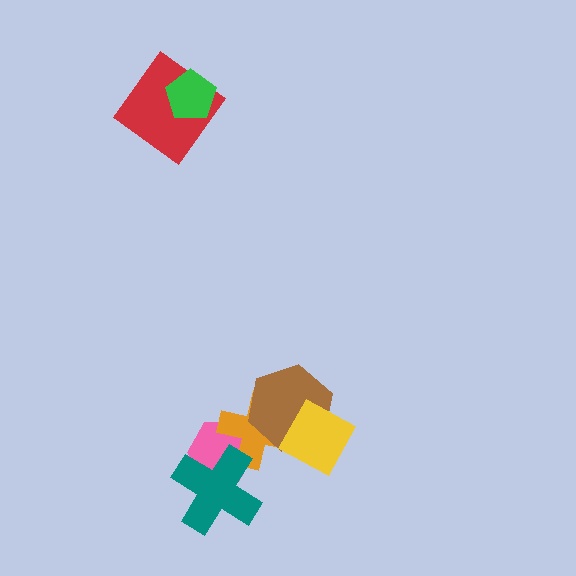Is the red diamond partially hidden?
Yes, it is partially covered by another shape.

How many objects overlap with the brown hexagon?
2 objects overlap with the brown hexagon.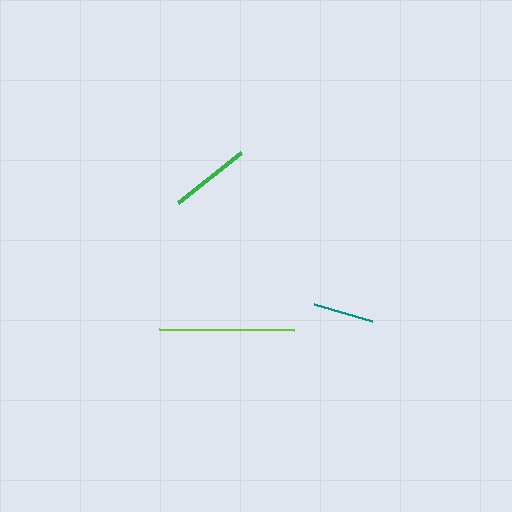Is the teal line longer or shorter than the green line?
The green line is longer than the teal line.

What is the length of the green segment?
The green segment is approximately 81 pixels long.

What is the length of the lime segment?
The lime segment is approximately 135 pixels long.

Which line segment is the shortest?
The teal line is the shortest at approximately 60 pixels.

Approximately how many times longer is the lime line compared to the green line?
The lime line is approximately 1.7 times the length of the green line.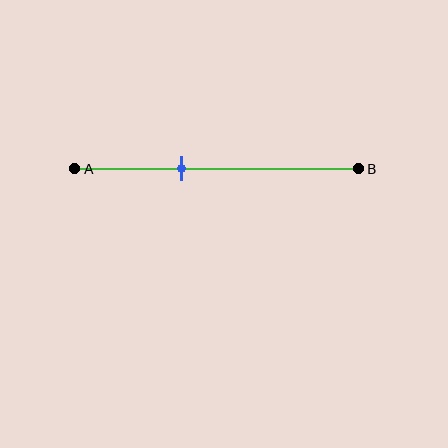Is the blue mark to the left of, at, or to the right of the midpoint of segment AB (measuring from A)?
The blue mark is to the left of the midpoint of segment AB.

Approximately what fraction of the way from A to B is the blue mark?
The blue mark is approximately 40% of the way from A to B.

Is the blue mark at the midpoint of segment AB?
No, the mark is at about 40% from A, not at the 50% midpoint.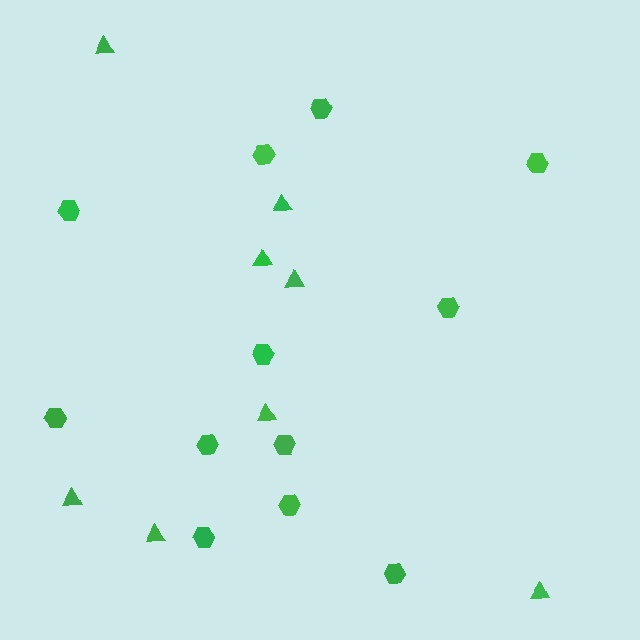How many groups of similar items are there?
There are 2 groups: one group of hexagons (12) and one group of triangles (8).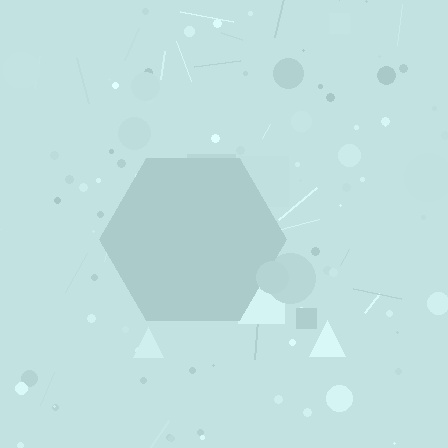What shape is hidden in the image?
A hexagon is hidden in the image.